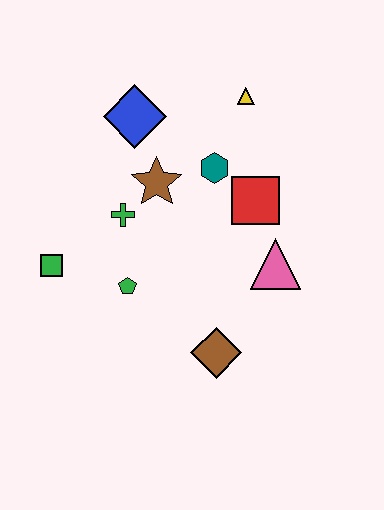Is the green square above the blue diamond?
No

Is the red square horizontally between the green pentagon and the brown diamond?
No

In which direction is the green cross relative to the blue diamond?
The green cross is below the blue diamond.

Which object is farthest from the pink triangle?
The green square is farthest from the pink triangle.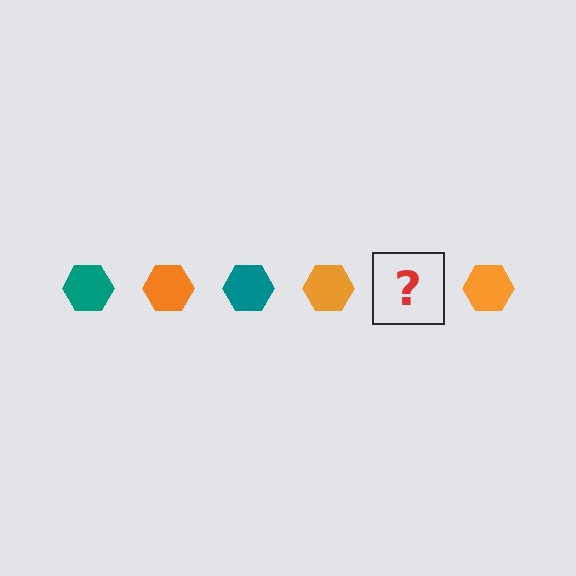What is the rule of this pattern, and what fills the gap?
The rule is that the pattern cycles through teal, orange hexagons. The gap should be filled with a teal hexagon.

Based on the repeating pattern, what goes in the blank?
The blank should be a teal hexagon.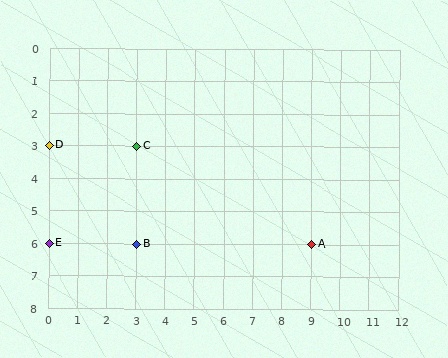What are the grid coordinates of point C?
Point C is at grid coordinates (3, 3).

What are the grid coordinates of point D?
Point D is at grid coordinates (0, 3).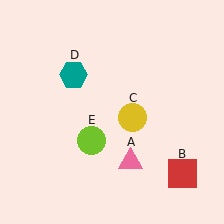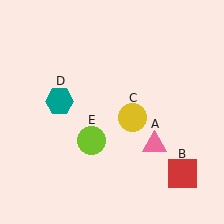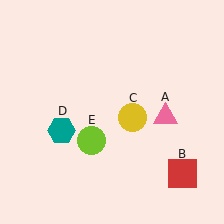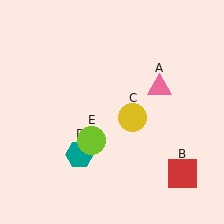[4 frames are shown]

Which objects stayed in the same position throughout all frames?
Red square (object B) and yellow circle (object C) and lime circle (object E) remained stationary.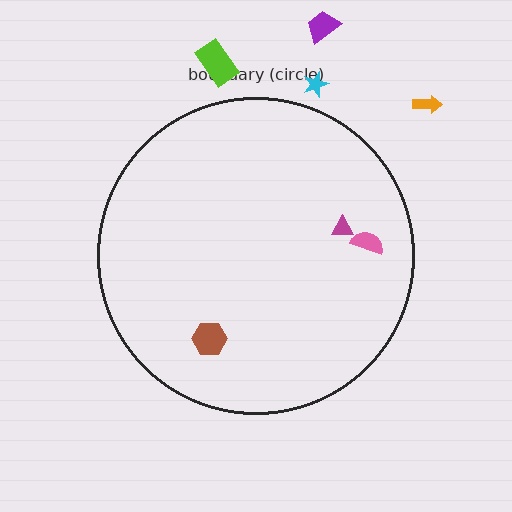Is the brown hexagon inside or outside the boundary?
Inside.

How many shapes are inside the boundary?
3 inside, 4 outside.